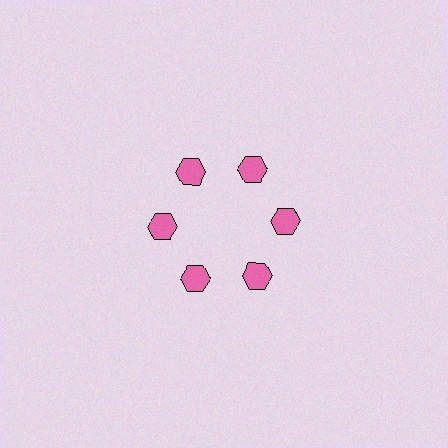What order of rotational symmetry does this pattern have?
This pattern has 6-fold rotational symmetry.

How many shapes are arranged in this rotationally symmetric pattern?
There are 6 shapes, arranged in 6 groups of 1.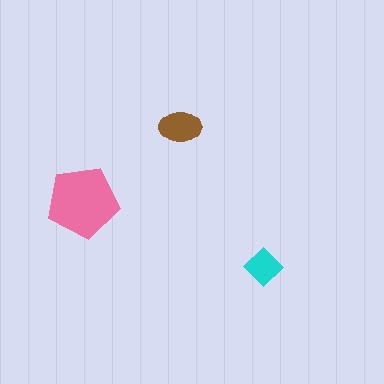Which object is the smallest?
The cyan diamond.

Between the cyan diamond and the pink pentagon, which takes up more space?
The pink pentagon.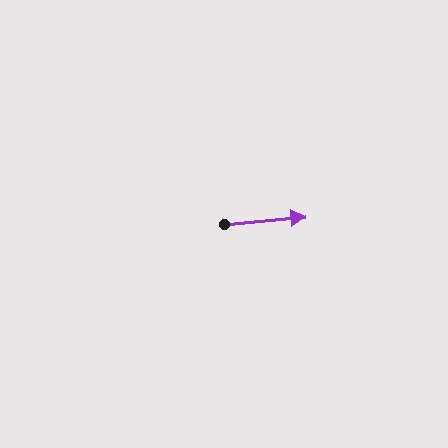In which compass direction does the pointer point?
East.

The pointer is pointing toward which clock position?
Roughly 3 o'clock.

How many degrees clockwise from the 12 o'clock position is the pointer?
Approximately 85 degrees.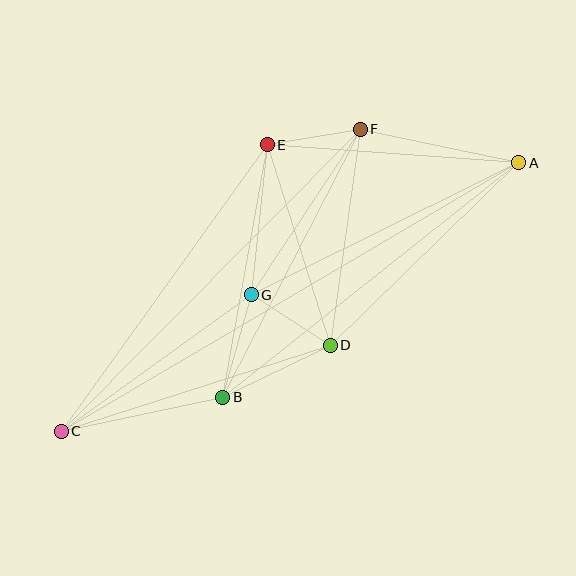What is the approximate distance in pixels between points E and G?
The distance between E and G is approximately 151 pixels.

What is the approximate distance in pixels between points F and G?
The distance between F and G is approximately 198 pixels.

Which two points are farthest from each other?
Points A and C are farthest from each other.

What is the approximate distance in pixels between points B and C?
The distance between B and C is approximately 165 pixels.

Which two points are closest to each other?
Points D and G are closest to each other.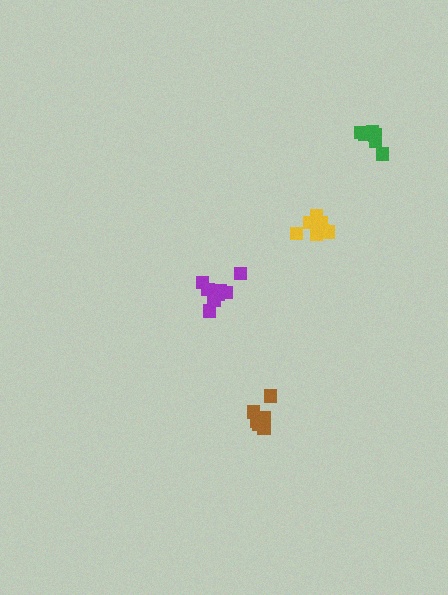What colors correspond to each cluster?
The clusters are colored: brown, purple, green, yellow.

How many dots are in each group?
Group 1: 6 dots, Group 2: 8 dots, Group 3: 7 dots, Group 4: 9 dots (30 total).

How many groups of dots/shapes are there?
There are 4 groups.